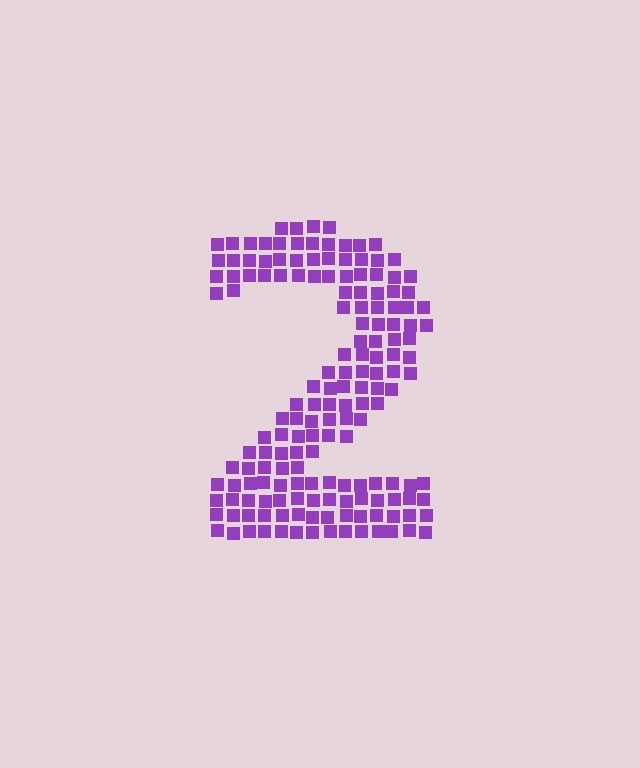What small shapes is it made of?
It is made of small squares.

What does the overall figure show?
The overall figure shows the digit 2.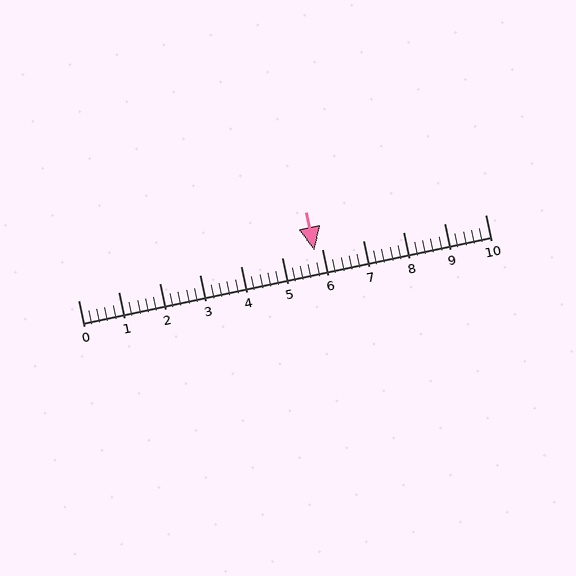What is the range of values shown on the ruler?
The ruler shows values from 0 to 10.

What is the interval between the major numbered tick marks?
The major tick marks are spaced 1 units apart.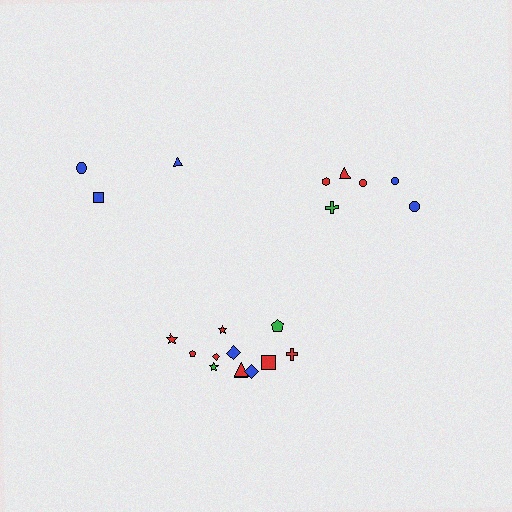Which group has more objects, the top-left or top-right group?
The top-right group.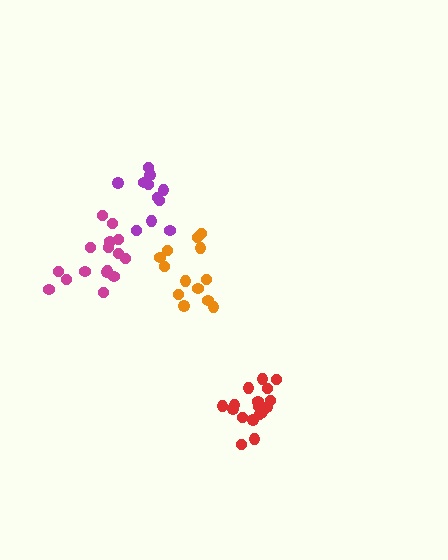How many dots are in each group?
Group 1: 13 dots, Group 2: 16 dots, Group 3: 11 dots, Group 4: 17 dots (57 total).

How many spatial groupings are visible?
There are 4 spatial groupings.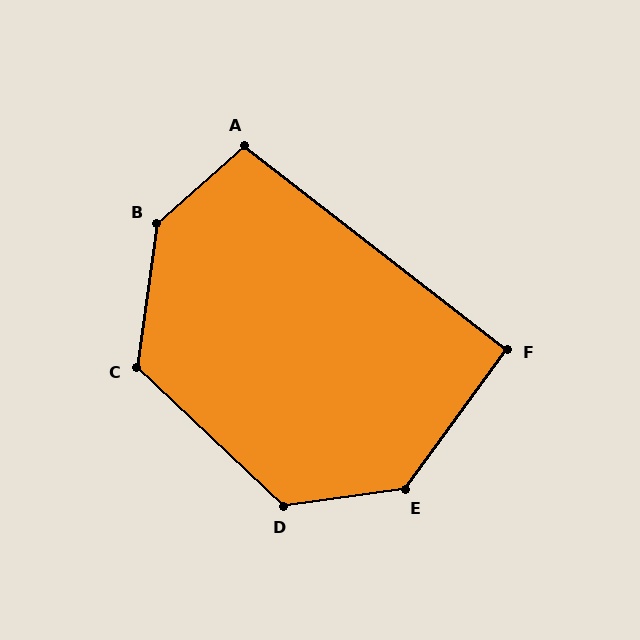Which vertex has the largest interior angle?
B, at approximately 140 degrees.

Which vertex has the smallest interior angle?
F, at approximately 92 degrees.